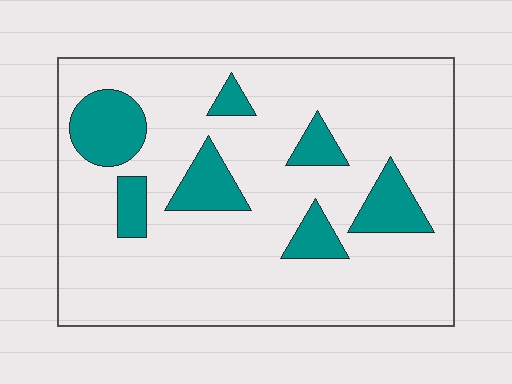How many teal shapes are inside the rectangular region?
7.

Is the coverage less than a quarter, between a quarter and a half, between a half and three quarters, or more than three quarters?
Less than a quarter.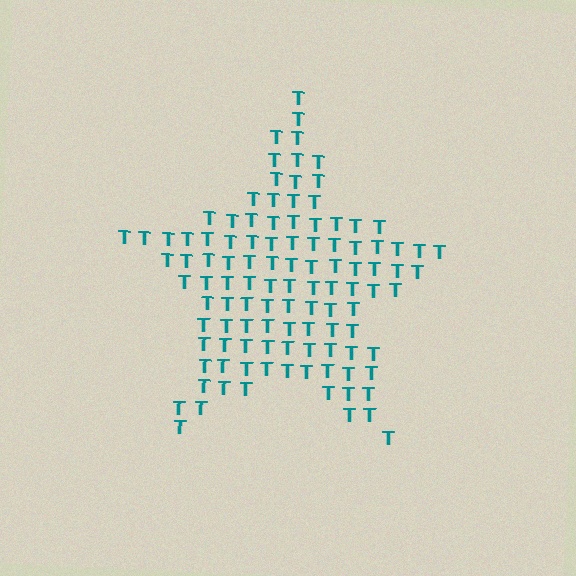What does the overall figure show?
The overall figure shows a star.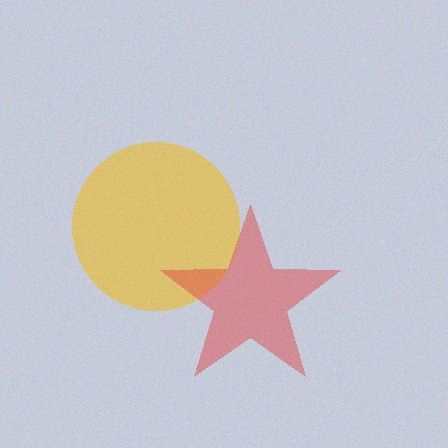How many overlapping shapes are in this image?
There are 2 overlapping shapes in the image.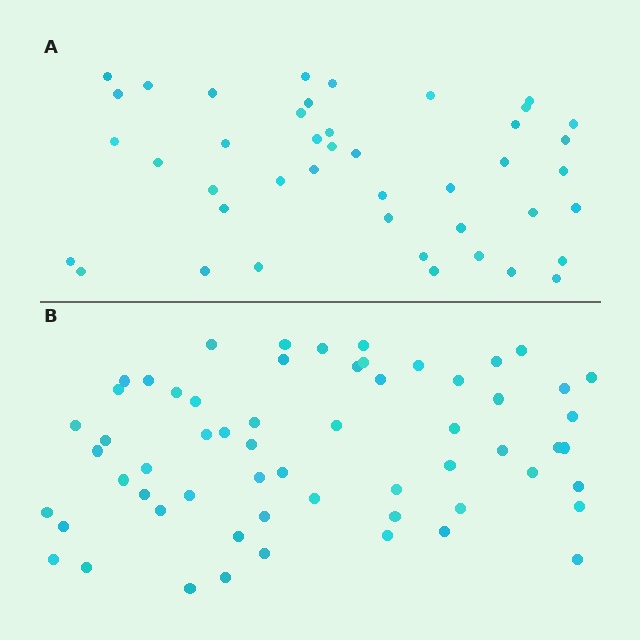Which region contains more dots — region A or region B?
Region B (the bottom region) has more dots.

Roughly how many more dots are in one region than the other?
Region B has approximately 15 more dots than region A.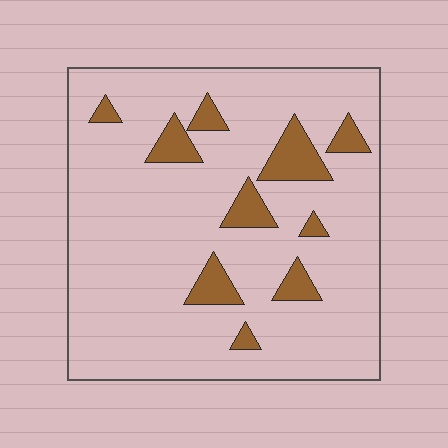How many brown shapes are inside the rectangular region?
10.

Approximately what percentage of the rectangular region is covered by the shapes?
Approximately 10%.